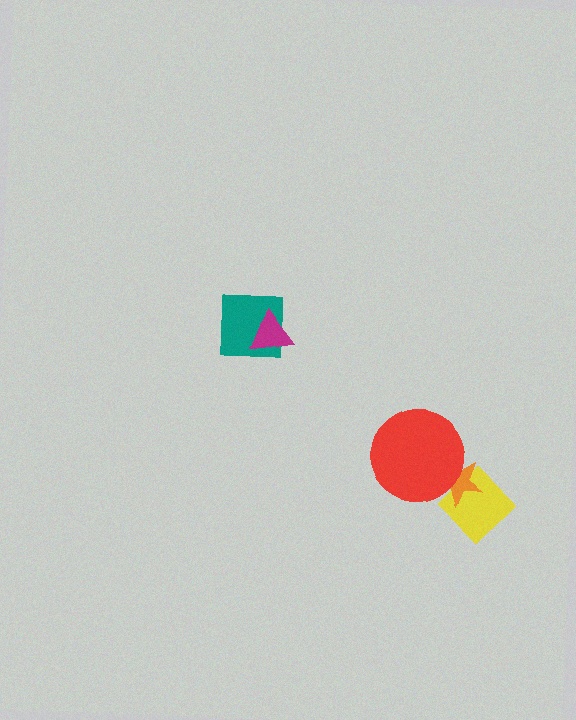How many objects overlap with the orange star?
2 objects overlap with the orange star.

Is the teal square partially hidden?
Yes, it is partially covered by another shape.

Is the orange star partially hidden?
Yes, it is partially covered by another shape.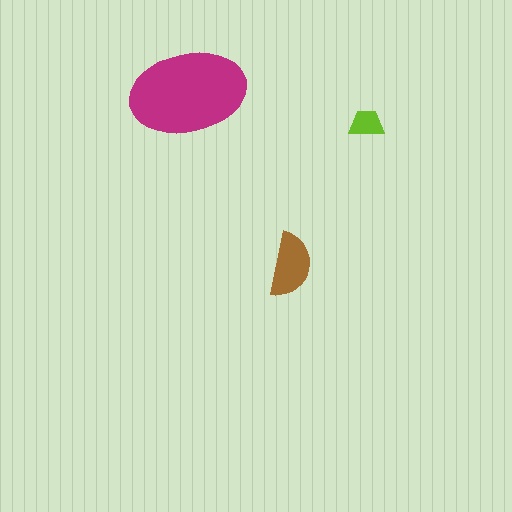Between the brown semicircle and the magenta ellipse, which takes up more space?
The magenta ellipse.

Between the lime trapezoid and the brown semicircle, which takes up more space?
The brown semicircle.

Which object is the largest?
The magenta ellipse.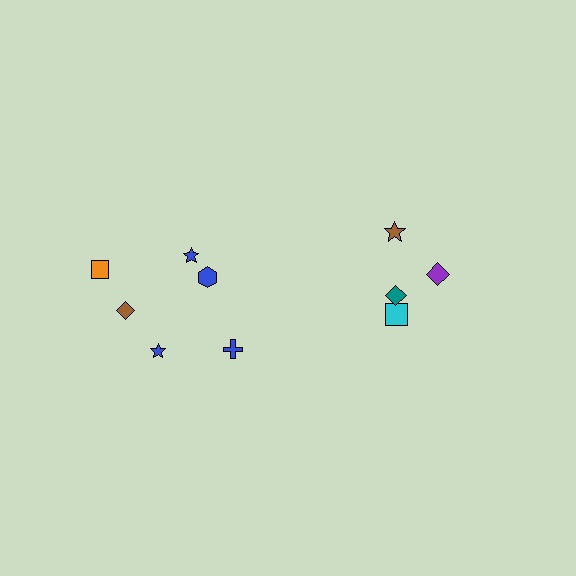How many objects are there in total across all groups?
There are 10 objects.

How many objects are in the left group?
There are 6 objects.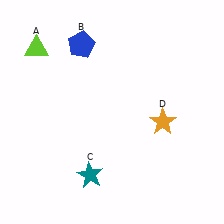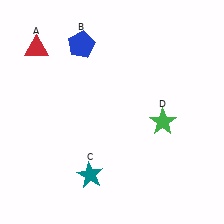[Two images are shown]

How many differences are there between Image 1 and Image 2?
There are 2 differences between the two images.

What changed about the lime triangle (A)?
In Image 1, A is lime. In Image 2, it changed to red.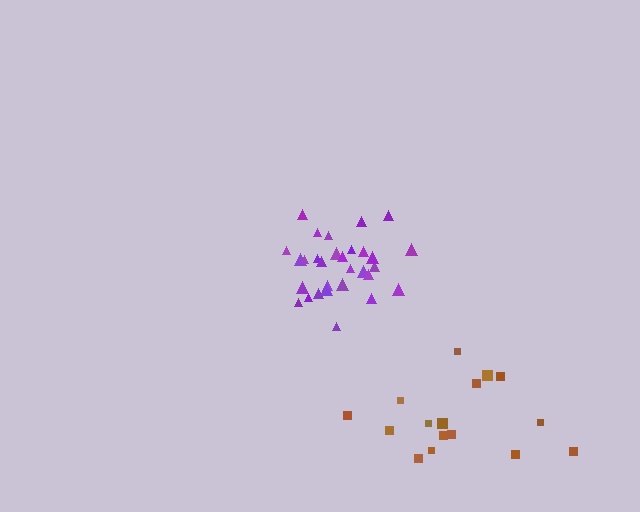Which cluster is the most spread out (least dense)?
Brown.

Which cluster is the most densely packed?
Purple.